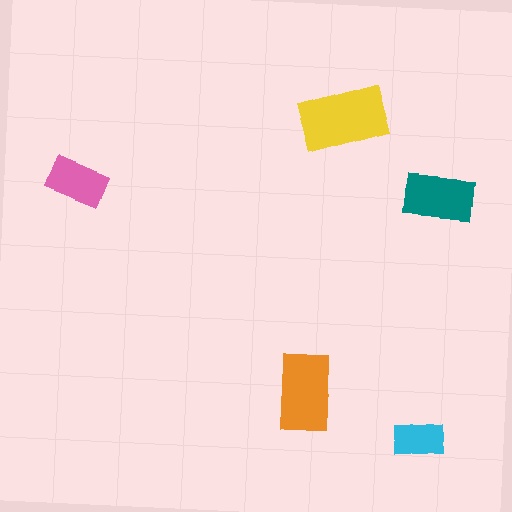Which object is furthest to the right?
The teal rectangle is rightmost.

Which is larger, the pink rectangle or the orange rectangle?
The orange one.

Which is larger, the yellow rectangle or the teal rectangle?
The yellow one.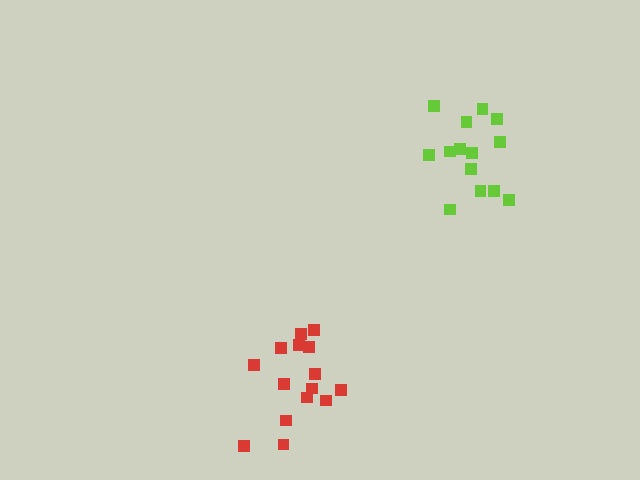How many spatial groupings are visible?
There are 2 spatial groupings.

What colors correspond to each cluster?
The clusters are colored: red, lime.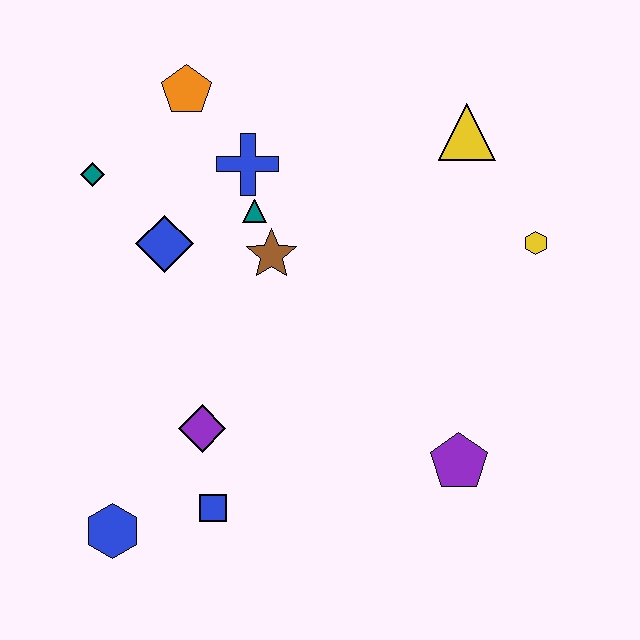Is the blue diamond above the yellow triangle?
No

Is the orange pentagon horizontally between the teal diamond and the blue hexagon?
No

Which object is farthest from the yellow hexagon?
The blue hexagon is farthest from the yellow hexagon.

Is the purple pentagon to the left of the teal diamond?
No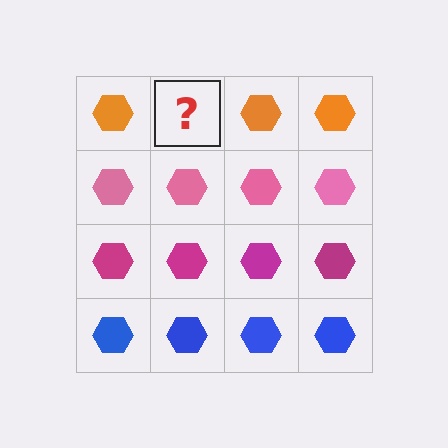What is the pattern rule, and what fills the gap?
The rule is that each row has a consistent color. The gap should be filled with an orange hexagon.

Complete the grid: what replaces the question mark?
The question mark should be replaced with an orange hexagon.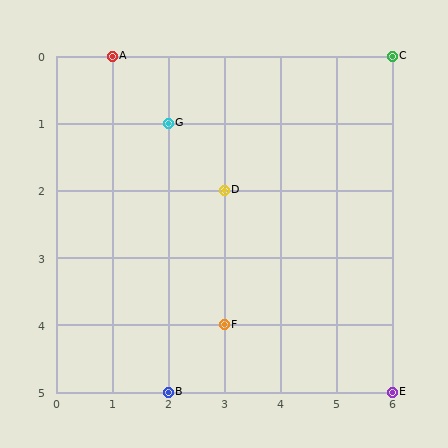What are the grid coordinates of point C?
Point C is at grid coordinates (6, 0).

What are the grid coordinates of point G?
Point G is at grid coordinates (2, 1).